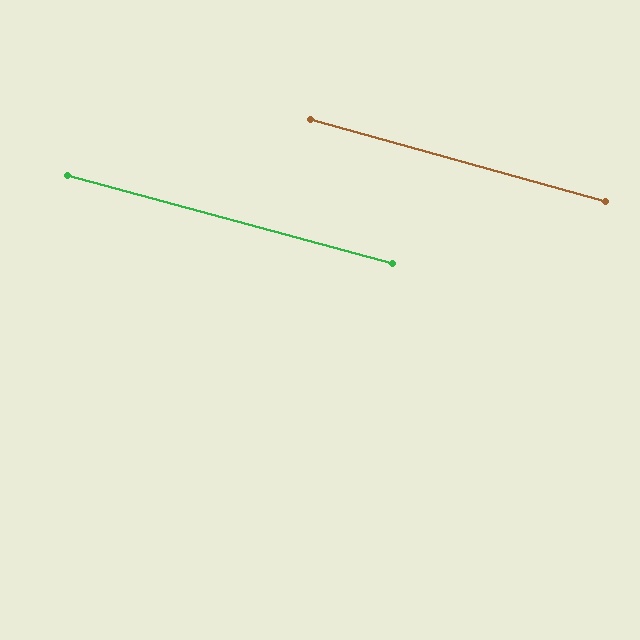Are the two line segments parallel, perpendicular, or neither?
Parallel — their directions differ by only 0.5°.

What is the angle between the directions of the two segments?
Approximately 1 degree.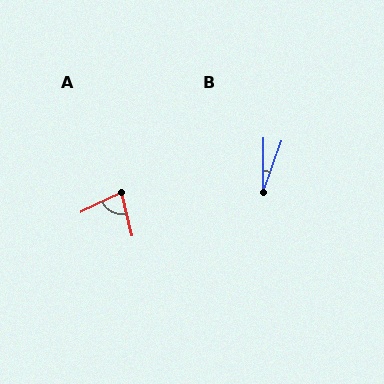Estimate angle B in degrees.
Approximately 19 degrees.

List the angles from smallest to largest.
B (19°), A (78°).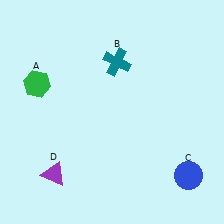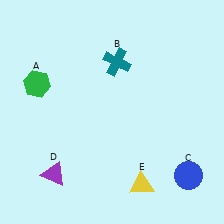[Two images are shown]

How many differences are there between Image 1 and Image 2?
There is 1 difference between the two images.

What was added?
A yellow triangle (E) was added in Image 2.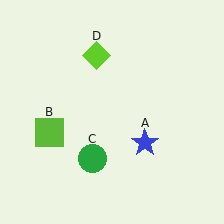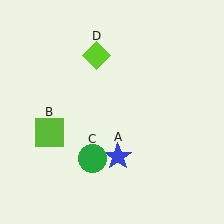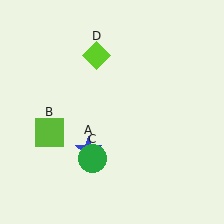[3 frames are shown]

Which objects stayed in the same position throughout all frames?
Lime square (object B) and green circle (object C) and lime diamond (object D) remained stationary.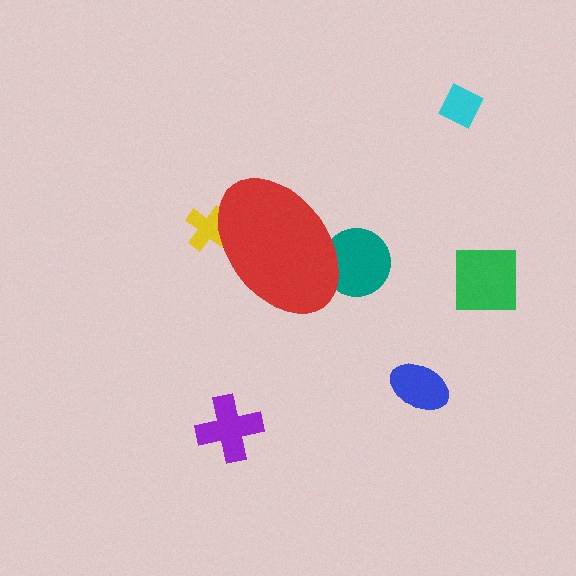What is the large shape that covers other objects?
A red ellipse.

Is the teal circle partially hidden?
Yes, the teal circle is partially hidden behind the red ellipse.